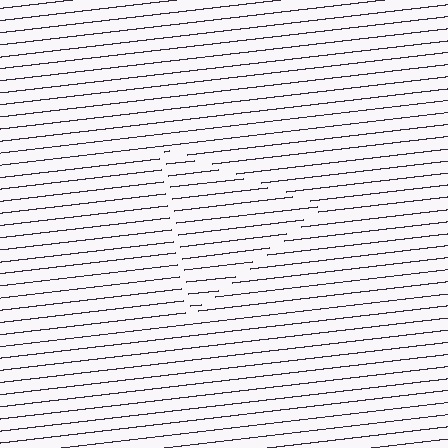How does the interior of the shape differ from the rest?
The interior of the shape contains the same grating, shifted by half a period — the contour is defined by the phase discontinuity where line-ends from the inner and outer gratings abut.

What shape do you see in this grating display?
An illusory triangle. The interior of the shape contains the same grating, shifted by half a period — the contour is defined by the phase discontinuity where line-ends from the inner and outer gratings abut.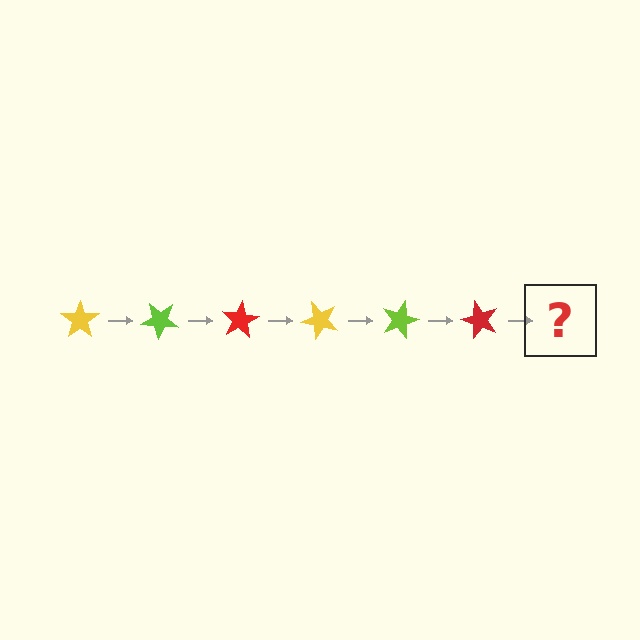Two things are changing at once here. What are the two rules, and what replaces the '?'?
The two rules are that it rotates 40 degrees each step and the color cycles through yellow, lime, and red. The '?' should be a yellow star, rotated 240 degrees from the start.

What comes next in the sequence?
The next element should be a yellow star, rotated 240 degrees from the start.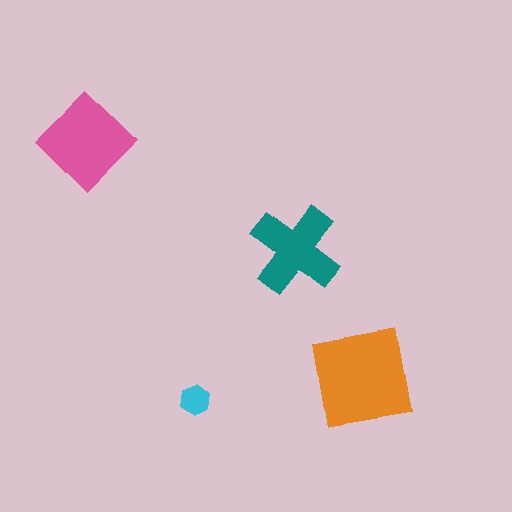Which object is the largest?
The orange square.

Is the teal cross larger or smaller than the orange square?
Smaller.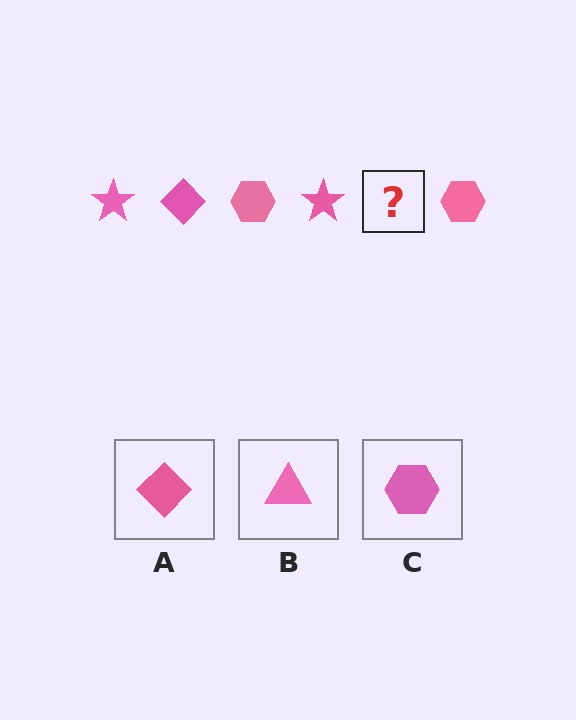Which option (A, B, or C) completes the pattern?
A.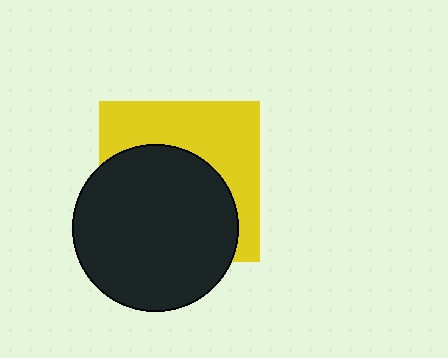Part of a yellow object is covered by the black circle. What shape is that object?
It is a square.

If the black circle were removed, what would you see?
You would see the complete yellow square.